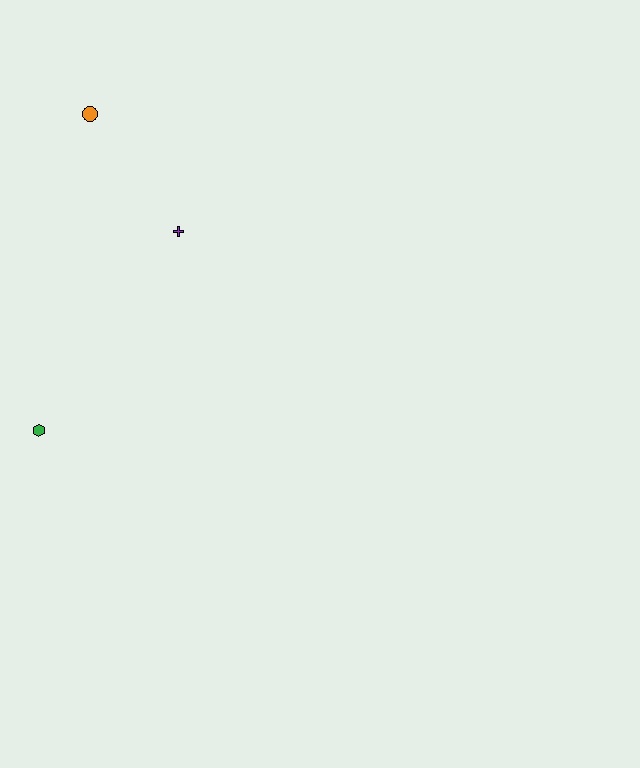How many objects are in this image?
There are 3 objects.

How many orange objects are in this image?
There is 1 orange object.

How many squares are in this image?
There are no squares.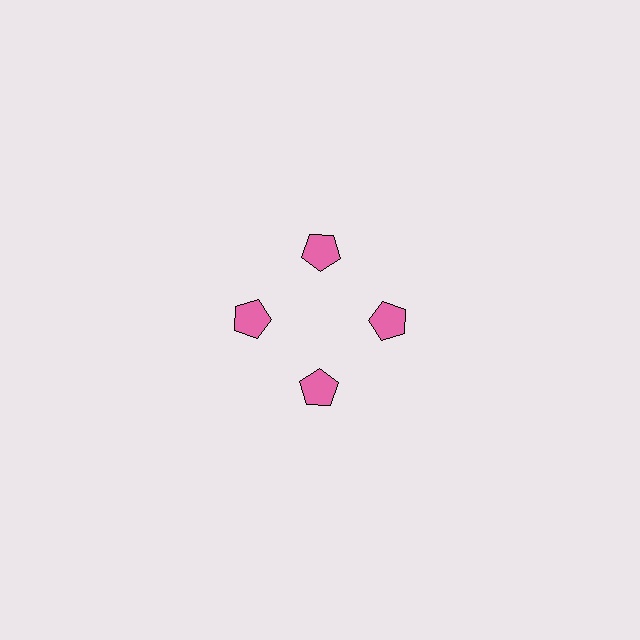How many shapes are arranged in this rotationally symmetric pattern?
There are 4 shapes, arranged in 4 groups of 1.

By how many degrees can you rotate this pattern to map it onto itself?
The pattern maps onto itself every 90 degrees of rotation.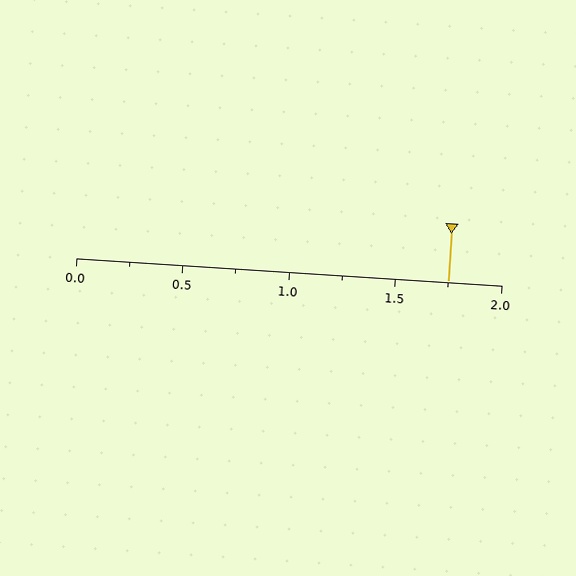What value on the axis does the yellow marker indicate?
The marker indicates approximately 1.75.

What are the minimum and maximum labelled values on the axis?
The axis runs from 0.0 to 2.0.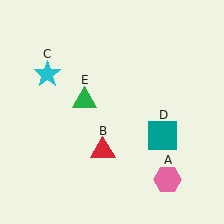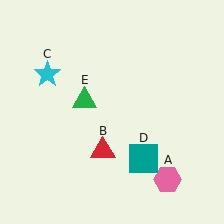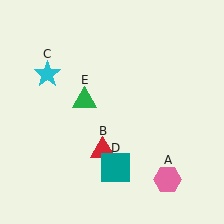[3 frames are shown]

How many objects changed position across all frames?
1 object changed position: teal square (object D).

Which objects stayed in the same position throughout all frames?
Pink hexagon (object A) and red triangle (object B) and cyan star (object C) and green triangle (object E) remained stationary.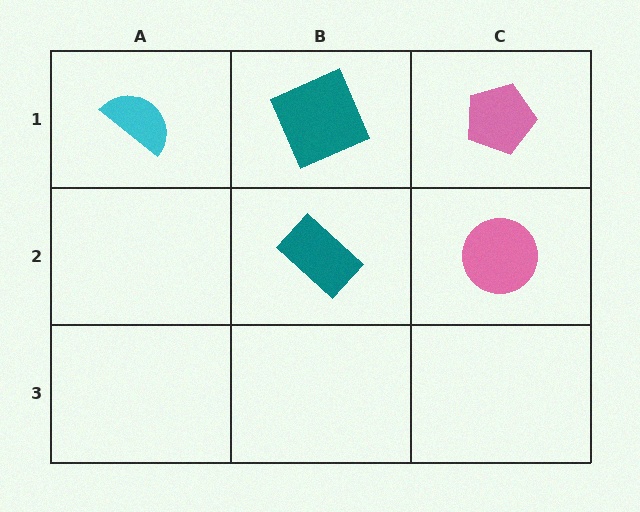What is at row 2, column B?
A teal rectangle.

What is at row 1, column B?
A teal square.